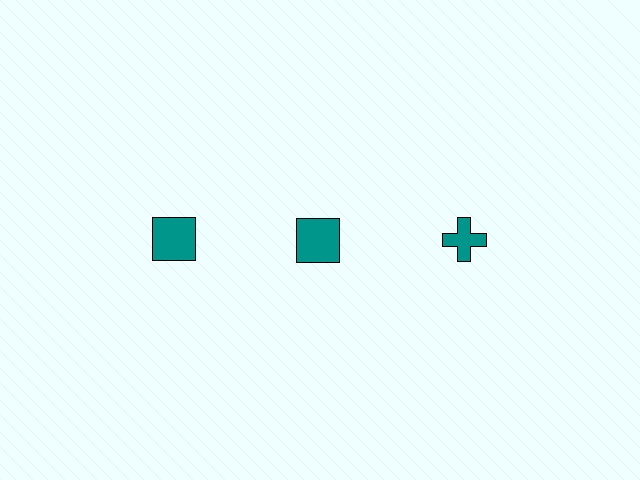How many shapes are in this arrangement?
There are 3 shapes arranged in a grid pattern.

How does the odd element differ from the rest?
It has a different shape: cross instead of square.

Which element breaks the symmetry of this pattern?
The teal cross in the top row, center column breaks the symmetry. All other shapes are teal squares.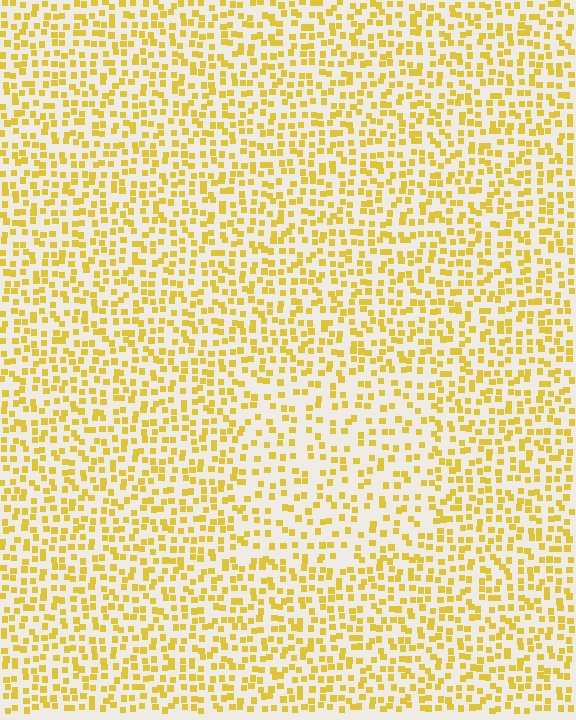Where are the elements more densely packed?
The elements are more densely packed outside the rectangle boundary.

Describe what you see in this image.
The image contains small yellow elements arranged at two different densities. A rectangle-shaped region is visible where the elements are less densely packed than the surrounding area.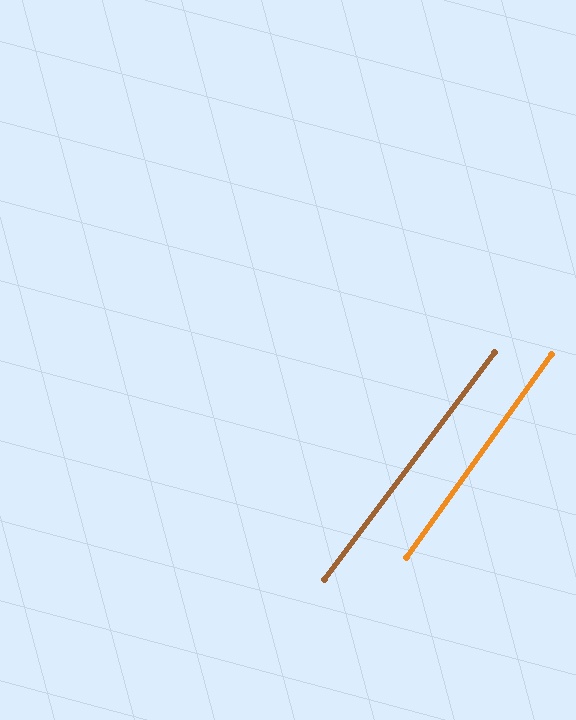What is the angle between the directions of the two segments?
Approximately 1 degree.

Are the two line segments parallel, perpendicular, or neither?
Parallel — their directions differ by only 1.3°.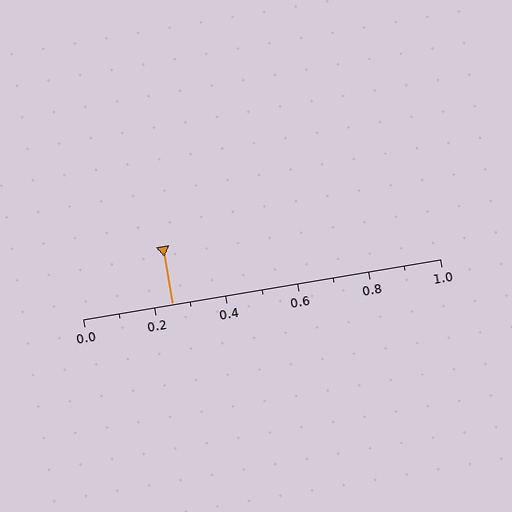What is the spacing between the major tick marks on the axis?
The major ticks are spaced 0.2 apart.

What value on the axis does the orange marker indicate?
The marker indicates approximately 0.25.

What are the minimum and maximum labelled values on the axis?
The axis runs from 0.0 to 1.0.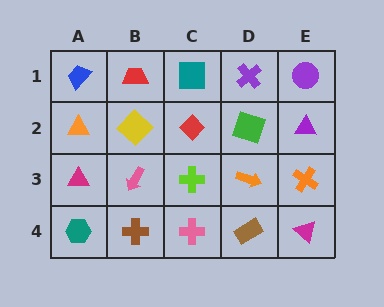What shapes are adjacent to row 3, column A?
An orange triangle (row 2, column A), a teal hexagon (row 4, column A), a pink arrow (row 3, column B).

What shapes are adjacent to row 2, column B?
A red trapezoid (row 1, column B), a pink arrow (row 3, column B), an orange triangle (row 2, column A), a red diamond (row 2, column C).